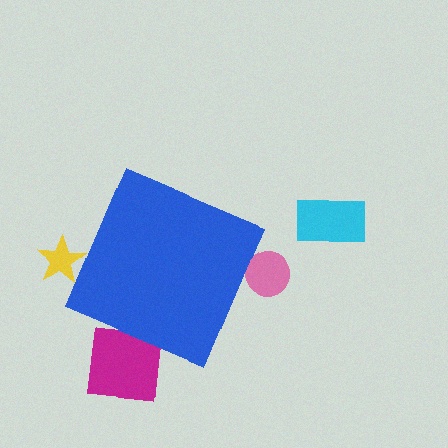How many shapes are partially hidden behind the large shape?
3 shapes are partially hidden.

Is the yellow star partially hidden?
Yes, the yellow star is partially hidden behind the blue diamond.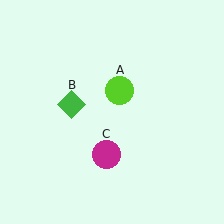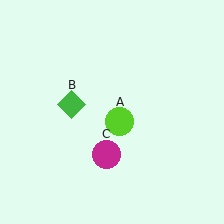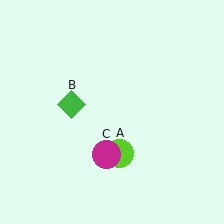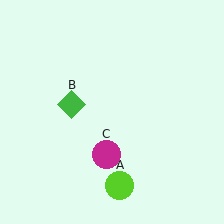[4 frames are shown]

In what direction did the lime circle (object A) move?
The lime circle (object A) moved down.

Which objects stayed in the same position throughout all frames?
Green diamond (object B) and magenta circle (object C) remained stationary.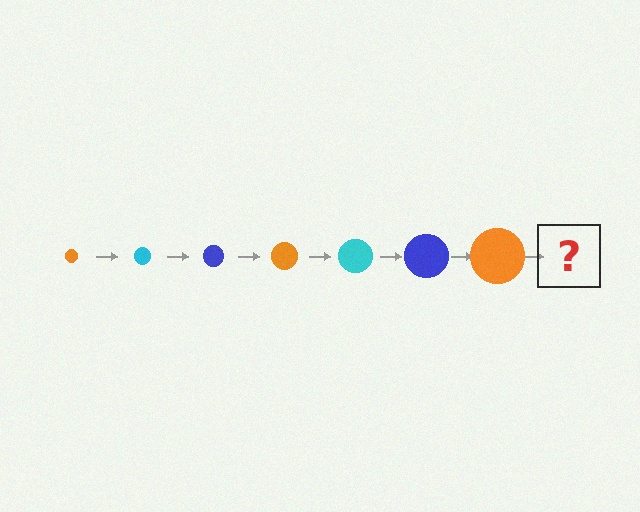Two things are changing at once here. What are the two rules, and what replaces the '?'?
The two rules are that the circle grows larger each step and the color cycles through orange, cyan, and blue. The '?' should be a cyan circle, larger than the previous one.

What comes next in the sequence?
The next element should be a cyan circle, larger than the previous one.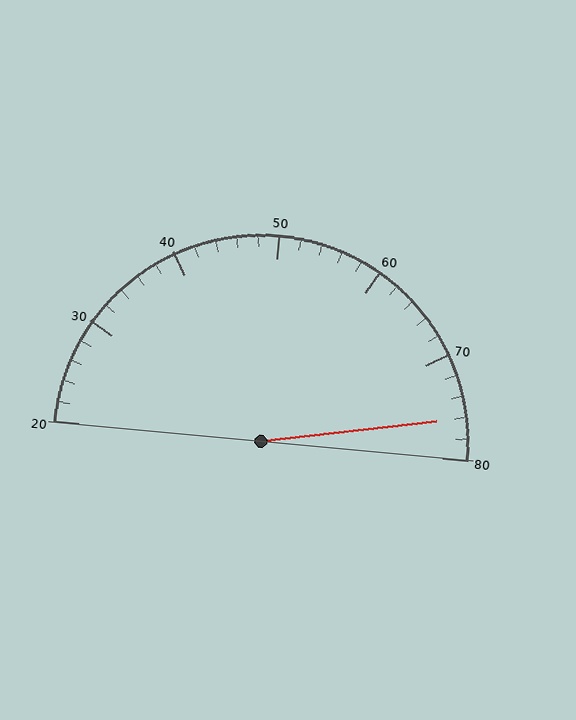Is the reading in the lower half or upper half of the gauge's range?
The reading is in the upper half of the range (20 to 80).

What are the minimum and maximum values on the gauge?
The gauge ranges from 20 to 80.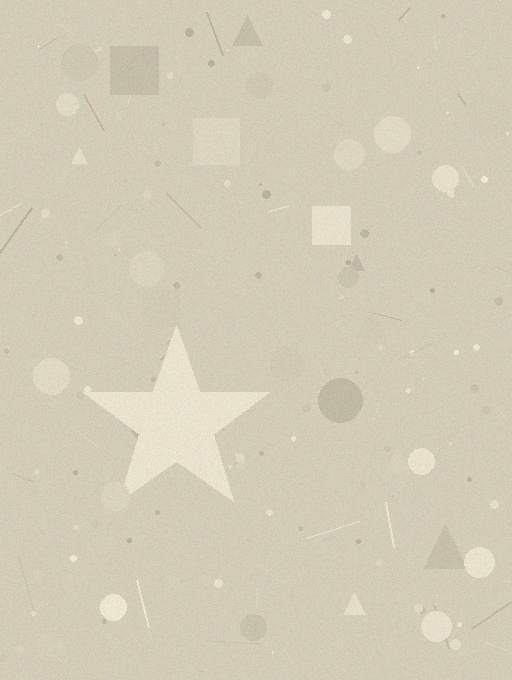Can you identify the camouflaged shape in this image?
The camouflaged shape is a star.